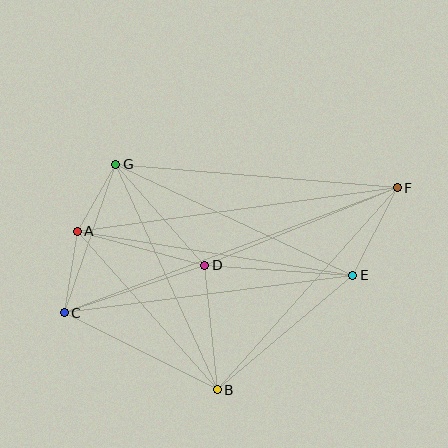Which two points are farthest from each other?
Points C and F are farthest from each other.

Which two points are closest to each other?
Points A and G are closest to each other.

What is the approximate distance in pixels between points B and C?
The distance between B and C is approximately 171 pixels.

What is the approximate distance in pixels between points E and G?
The distance between E and G is approximately 261 pixels.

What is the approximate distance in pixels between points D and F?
The distance between D and F is approximately 208 pixels.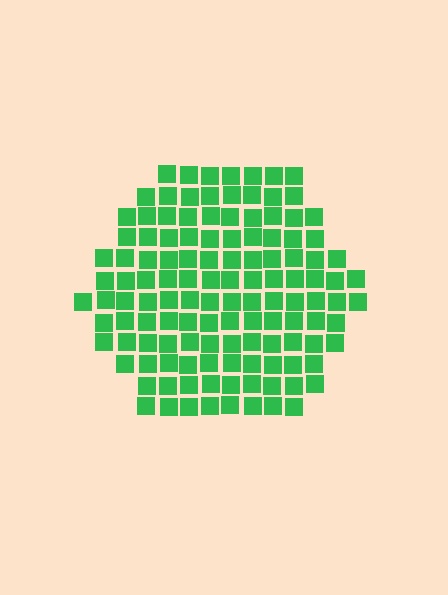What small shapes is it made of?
It is made of small squares.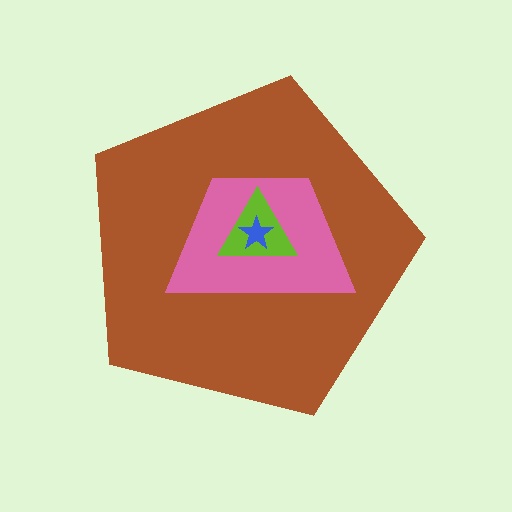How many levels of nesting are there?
4.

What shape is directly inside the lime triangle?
The blue star.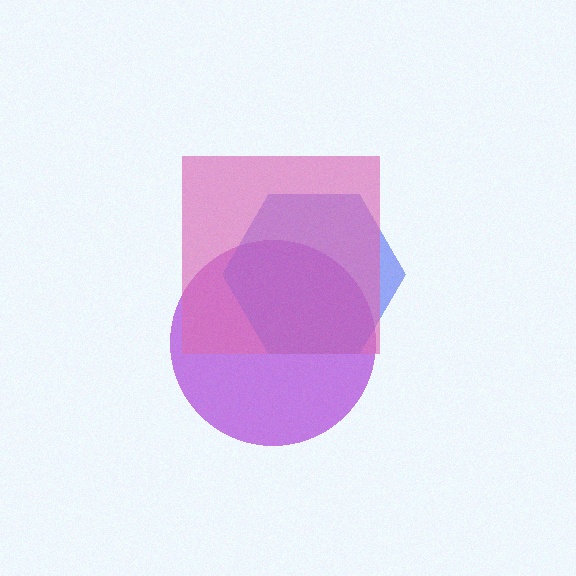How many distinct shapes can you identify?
There are 3 distinct shapes: a purple circle, a blue hexagon, a pink square.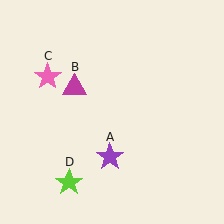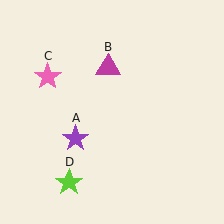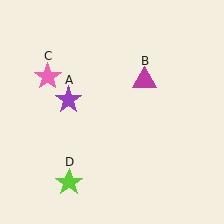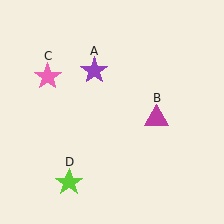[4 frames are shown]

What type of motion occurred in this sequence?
The purple star (object A), magenta triangle (object B) rotated clockwise around the center of the scene.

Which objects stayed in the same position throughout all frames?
Pink star (object C) and lime star (object D) remained stationary.